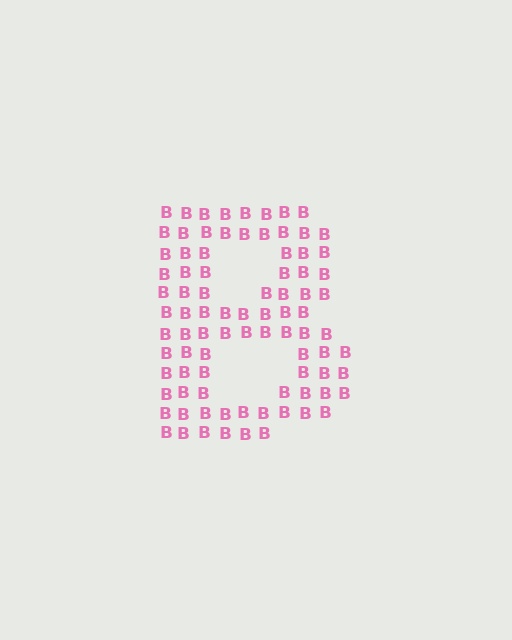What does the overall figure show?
The overall figure shows the letter B.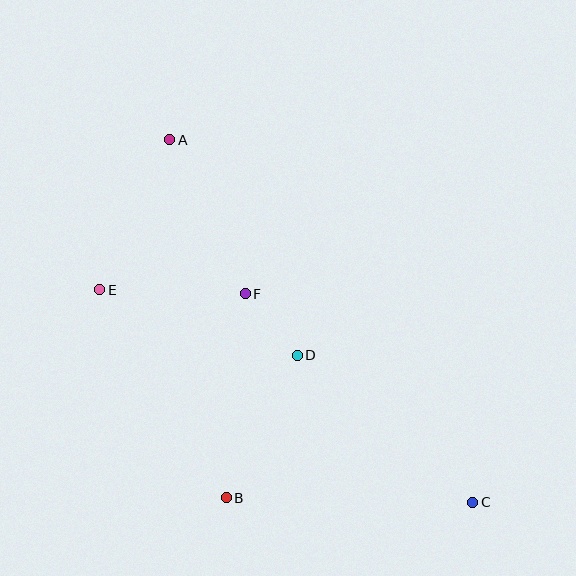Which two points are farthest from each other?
Points A and C are farthest from each other.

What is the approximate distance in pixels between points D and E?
The distance between D and E is approximately 208 pixels.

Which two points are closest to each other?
Points D and F are closest to each other.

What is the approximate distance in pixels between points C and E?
The distance between C and E is approximately 429 pixels.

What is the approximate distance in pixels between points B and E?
The distance between B and E is approximately 243 pixels.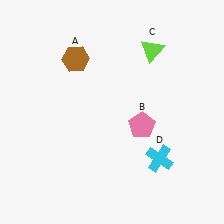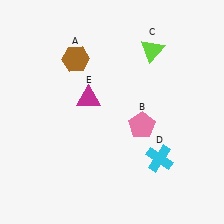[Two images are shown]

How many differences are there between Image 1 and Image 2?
There is 1 difference between the two images.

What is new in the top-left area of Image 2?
A magenta triangle (E) was added in the top-left area of Image 2.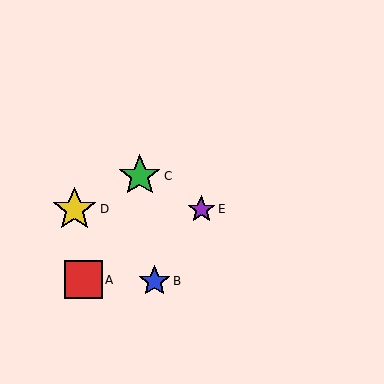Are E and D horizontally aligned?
Yes, both are at y≈209.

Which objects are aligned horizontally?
Objects D, E are aligned horizontally.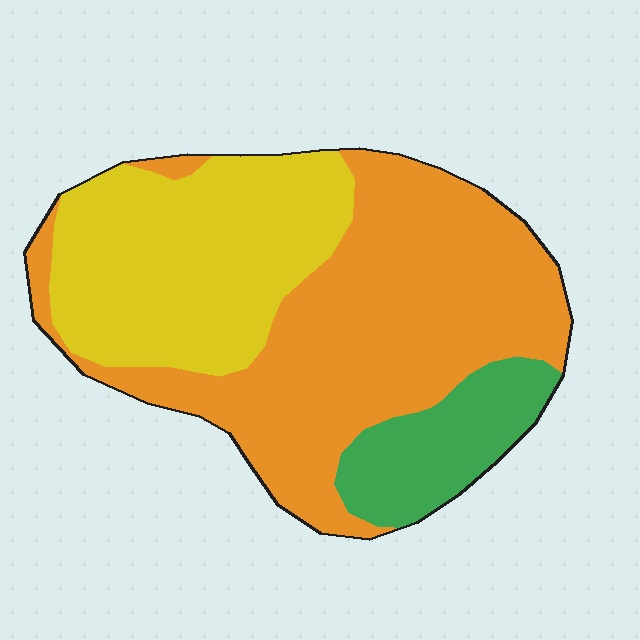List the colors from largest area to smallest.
From largest to smallest: orange, yellow, green.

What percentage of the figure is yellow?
Yellow takes up about one third (1/3) of the figure.